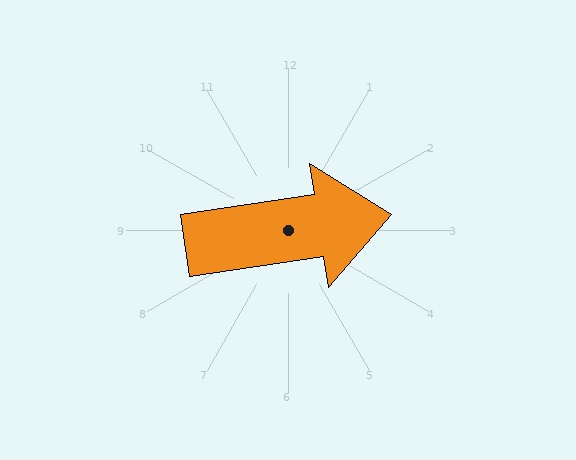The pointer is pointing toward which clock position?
Roughly 3 o'clock.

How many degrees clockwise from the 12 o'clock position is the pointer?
Approximately 81 degrees.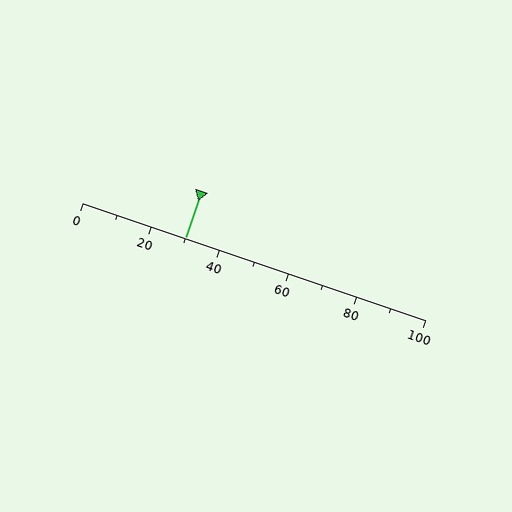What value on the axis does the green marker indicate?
The marker indicates approximately 30.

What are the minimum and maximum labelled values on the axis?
The axis runs from 0 to 100.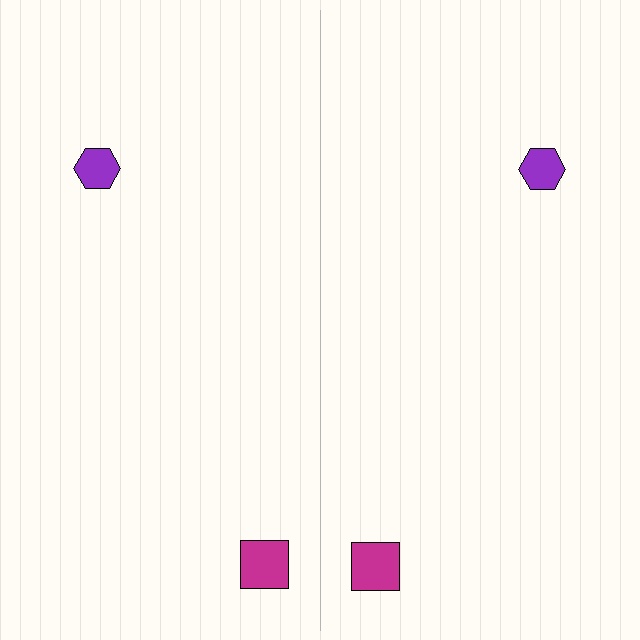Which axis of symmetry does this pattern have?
The pattern has a vertical axis of symmetry running through the center of the image.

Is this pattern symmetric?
Yes, this pattern has bilateral (reflection) symmetry.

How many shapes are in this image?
There are 4 shapes in this image.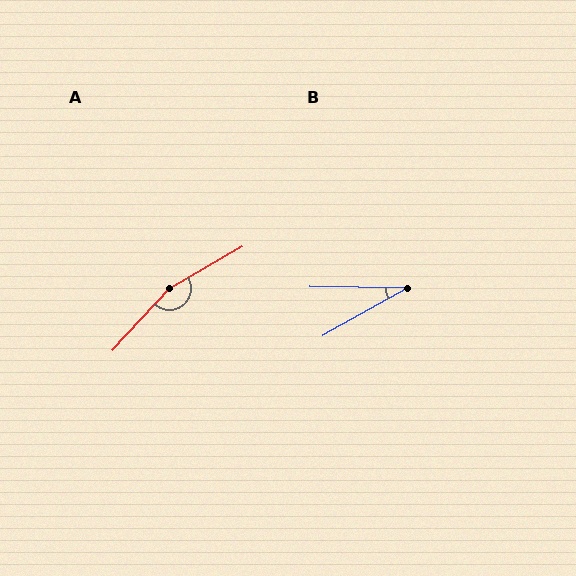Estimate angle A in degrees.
Approximately 163 degrees.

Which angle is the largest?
A, at approximately 163 degrees.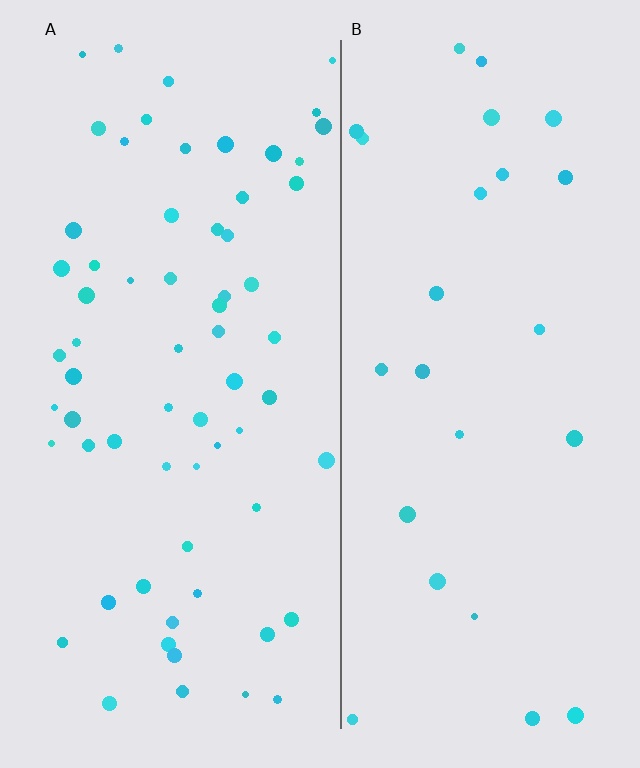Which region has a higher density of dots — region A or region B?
A (the left).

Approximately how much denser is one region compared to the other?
Approximately 2.5× — region A over region B.